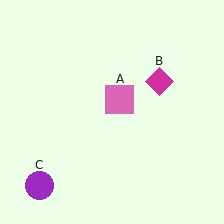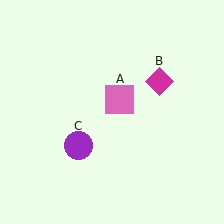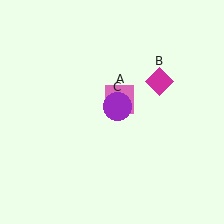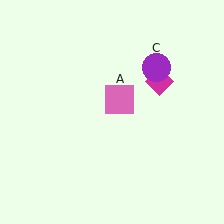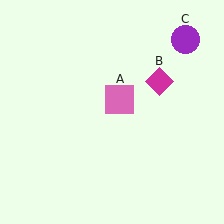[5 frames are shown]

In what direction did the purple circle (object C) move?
The purple circle (object C) moved up and to the right.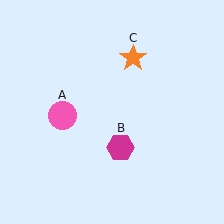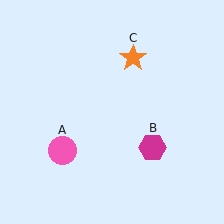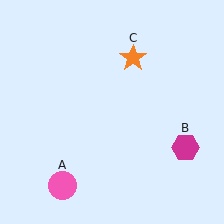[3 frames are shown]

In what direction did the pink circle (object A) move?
The pink circle (object A) moved down.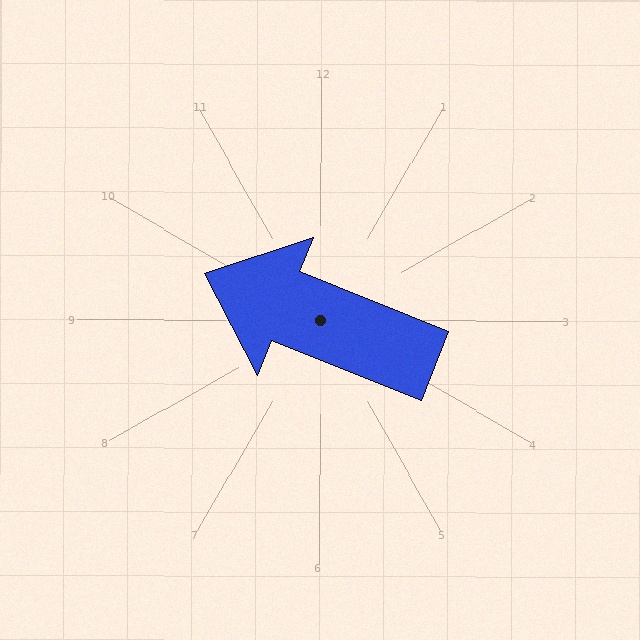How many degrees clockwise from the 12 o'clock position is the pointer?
Approximately 292 degrees.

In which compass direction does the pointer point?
West.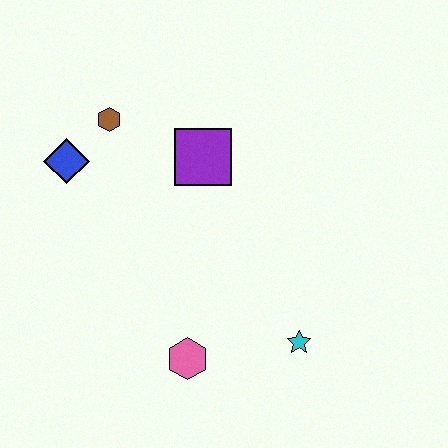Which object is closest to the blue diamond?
The brown hexagon is closest to the blue diamond.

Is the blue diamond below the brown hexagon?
Yes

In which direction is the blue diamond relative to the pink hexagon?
The blue diamond is above the pink hexagon.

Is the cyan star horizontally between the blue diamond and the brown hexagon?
No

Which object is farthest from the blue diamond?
The cyan star is farthest from the blue diamond.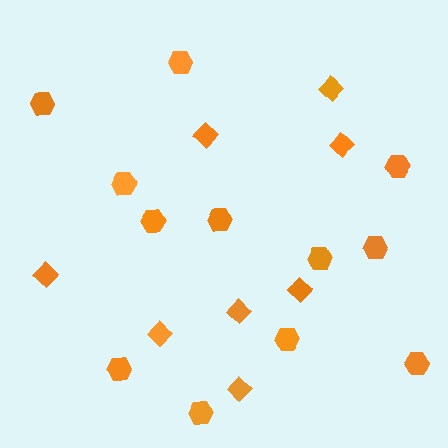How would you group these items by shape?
There are 2 groups: one group of hexagons (12) and one group of diamonds (8).